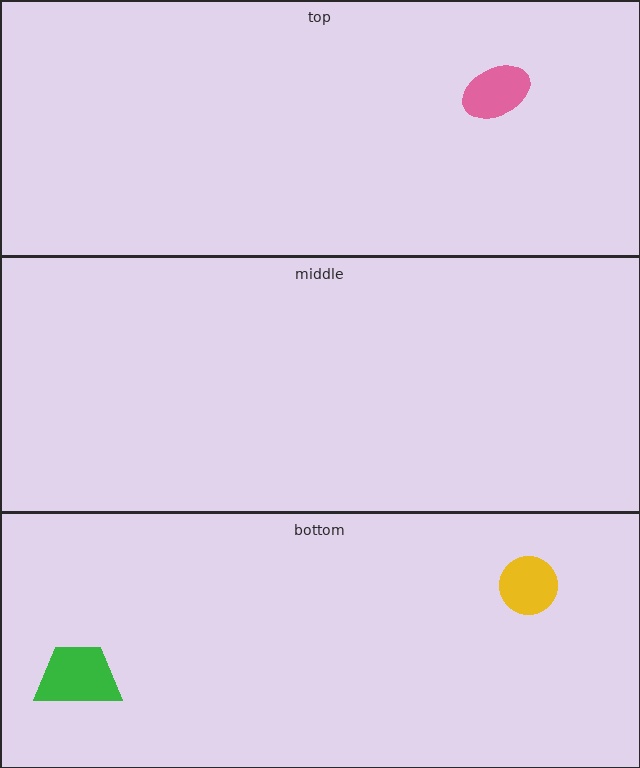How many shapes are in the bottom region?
2.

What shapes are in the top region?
The pink ellipse.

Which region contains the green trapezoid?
The bottom region.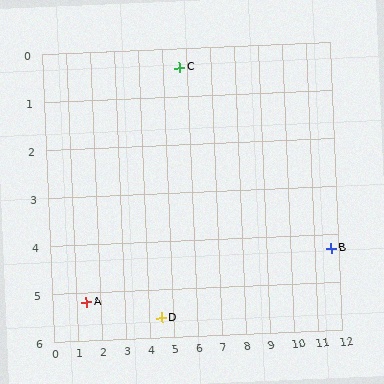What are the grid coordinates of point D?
Point D is at approximately (4.5, 5.6).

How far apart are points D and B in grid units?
Points D and B are about 7.3 grid units apart.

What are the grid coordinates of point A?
Point A is at approximately (1.4, 5.2).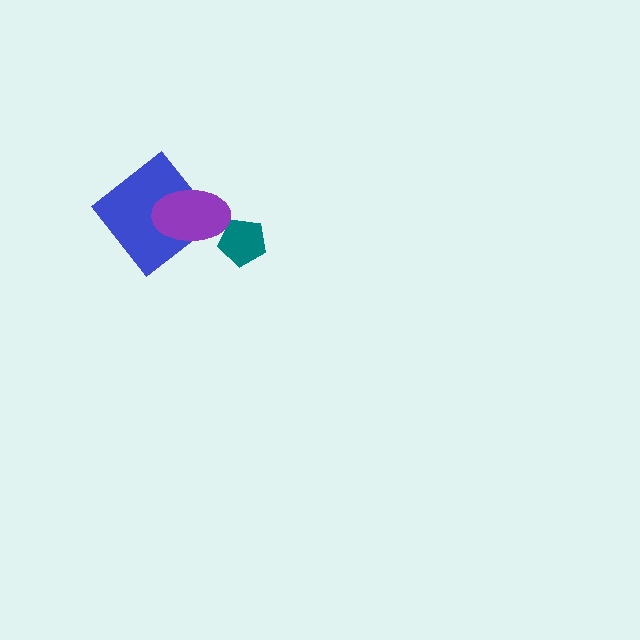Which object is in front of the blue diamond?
The purple ellipse is in front of the blue diamond.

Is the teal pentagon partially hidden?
Yes, it is partially covered by another shape.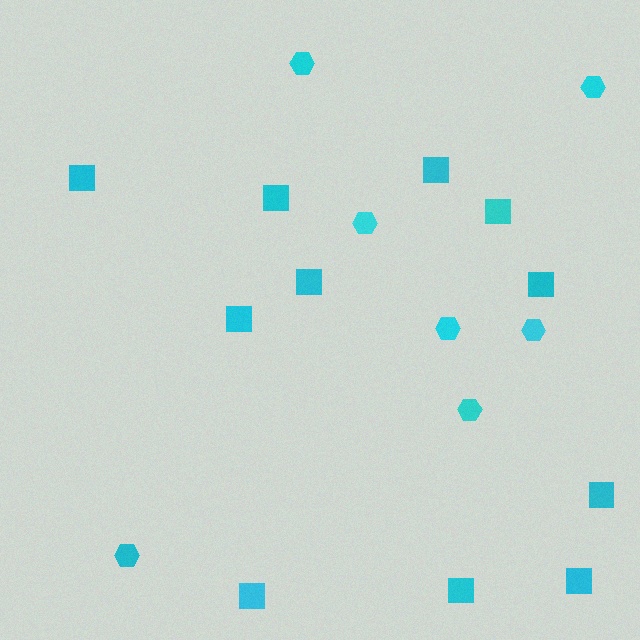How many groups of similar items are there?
There are 2 groups: one group of hexagons (7) and one group of squares (11).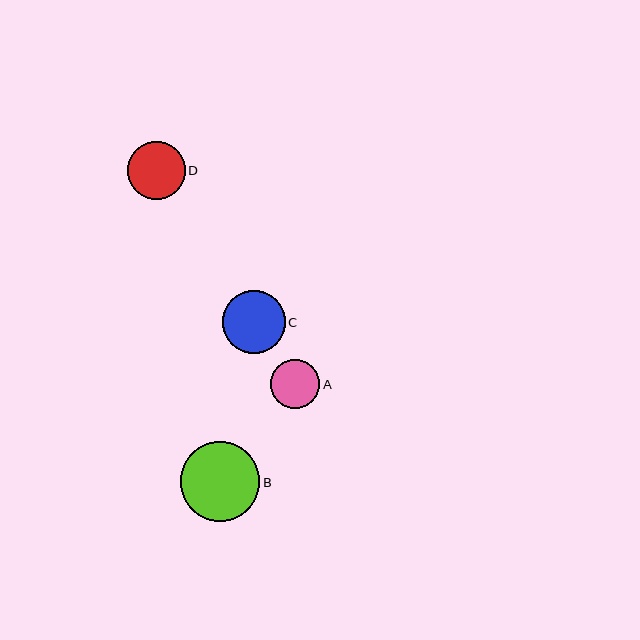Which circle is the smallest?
Circle A is the smallest with a size of approximately 49 pixels.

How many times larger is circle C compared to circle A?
Circle C is approximately 1.3 times the size of circle A.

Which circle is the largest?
Circle B is the largest with a size of approximately 79 pixels.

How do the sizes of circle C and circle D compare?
Circle C and circle D are approximately the same size.